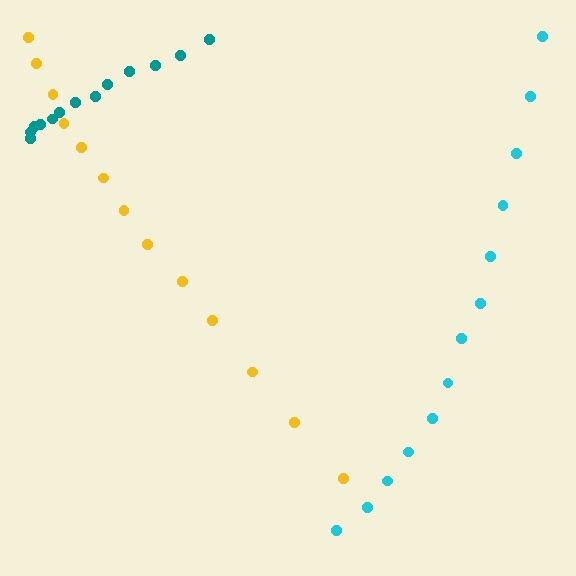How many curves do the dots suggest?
There are 3 distinct paths.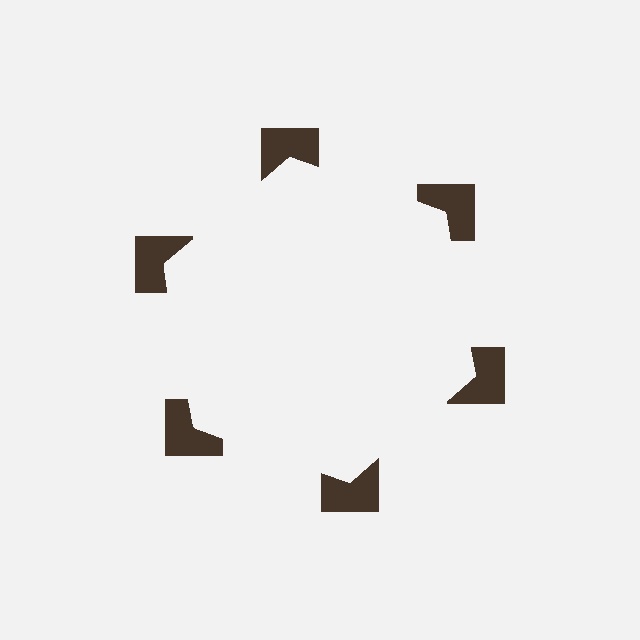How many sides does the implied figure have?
6 sides.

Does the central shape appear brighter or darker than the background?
It typically appears slightly brighter than the background, even though no actual brightness change is drawn.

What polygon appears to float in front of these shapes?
An illusory hexagon — its edges are inferred from the aligned wedge cuts in the notched squares, not physically drawn.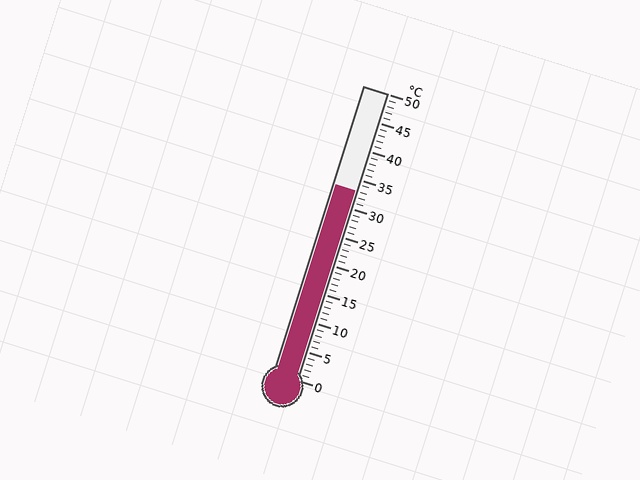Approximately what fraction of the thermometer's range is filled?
The thermometer is filled to approximately 65% of its range.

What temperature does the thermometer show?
The thermometer shows approximately 33°C.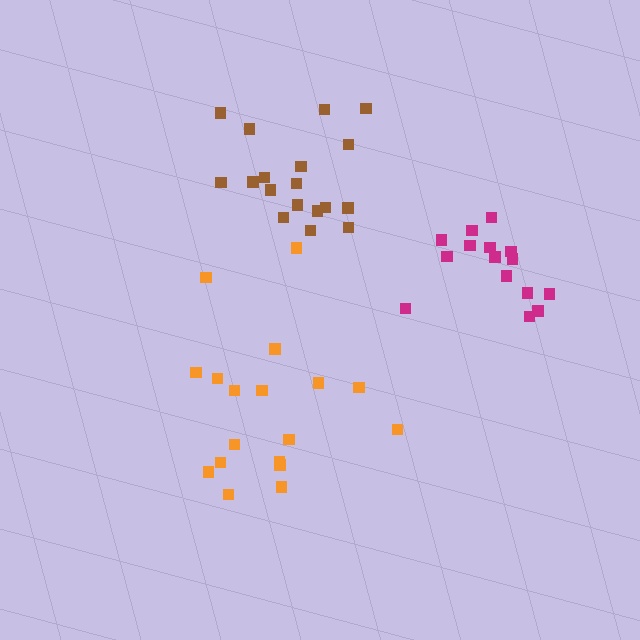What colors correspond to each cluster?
The clusters are colored: orange, brown, magenta.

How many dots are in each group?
Group 1: 18 dots, Group 2: 18 dots, Group 3: 15 dots (51 total).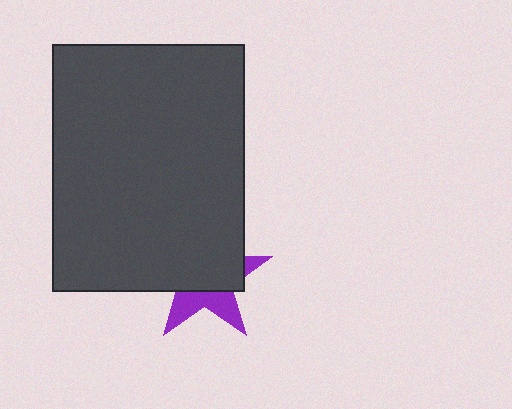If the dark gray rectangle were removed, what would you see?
You would see the complete purple star.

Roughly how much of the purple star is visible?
A small part of it is visible (roughly 37%).